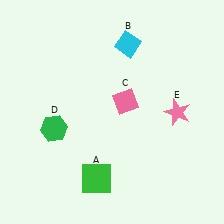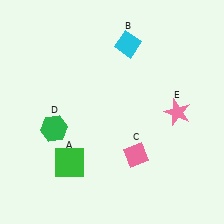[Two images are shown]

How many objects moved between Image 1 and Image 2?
2 objects moved between the two images.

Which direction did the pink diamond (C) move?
The pink diamond (C) moved down.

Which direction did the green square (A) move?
The green square (A) moved left.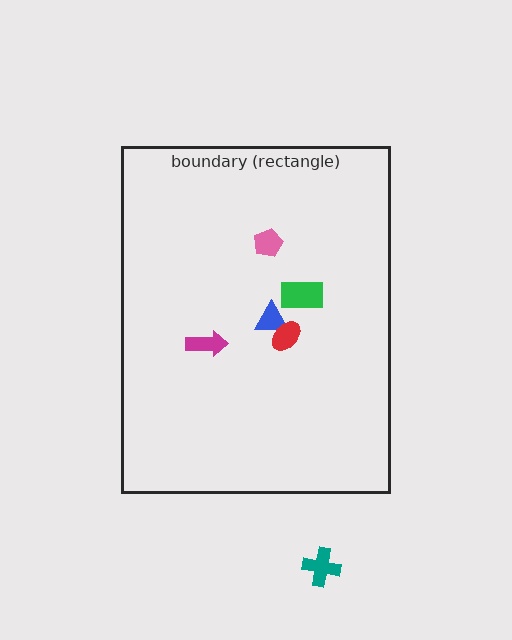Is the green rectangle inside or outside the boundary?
Inside.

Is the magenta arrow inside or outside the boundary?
Inside.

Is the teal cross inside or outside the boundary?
Outside.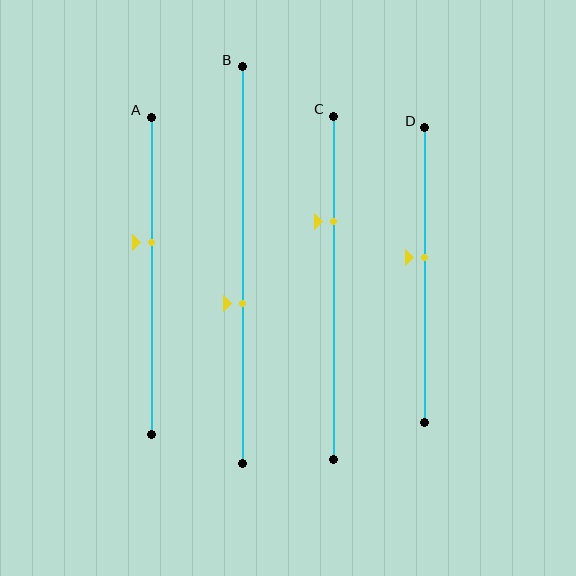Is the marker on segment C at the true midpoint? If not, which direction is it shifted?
No, the marker on segment C is shifted upward by about 19% of the segment length.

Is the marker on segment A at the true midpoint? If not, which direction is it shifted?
No, the marker on segment A is shifted upward by about 10% of the segment length.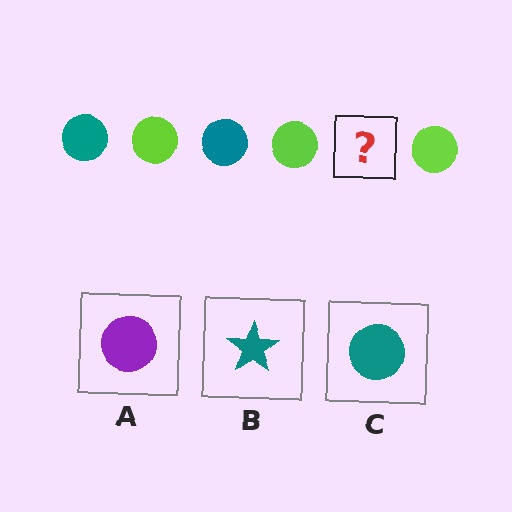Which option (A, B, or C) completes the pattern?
C.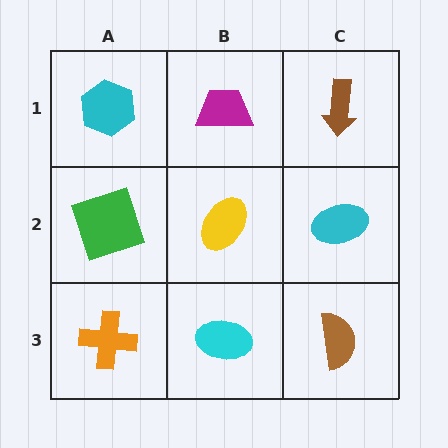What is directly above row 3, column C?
A cyan ellipse.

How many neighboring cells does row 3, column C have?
2.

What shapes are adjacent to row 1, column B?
A yellow ellipse (row 2, column B), a cyan hexagon (row 1, column A), a brown arrow (row 1, column C).